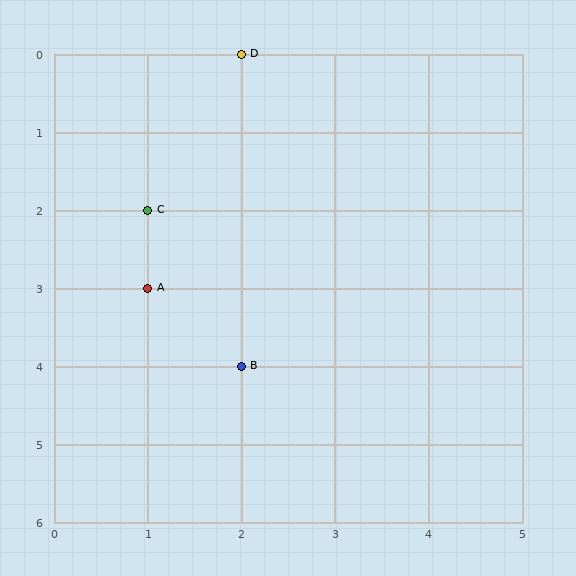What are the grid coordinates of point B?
Point B is at grid coordinates (2, 4).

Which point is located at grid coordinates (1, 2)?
Point C is at (1, 2).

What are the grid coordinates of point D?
Point D is at grid coordinates (2, 0).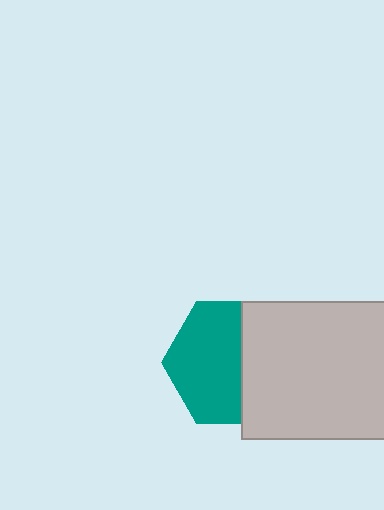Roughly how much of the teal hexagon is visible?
About half of it is visible (roughly 59%).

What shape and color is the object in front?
The object in front is a light gray rectangle.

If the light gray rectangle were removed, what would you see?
You would see the complete teal hexagon.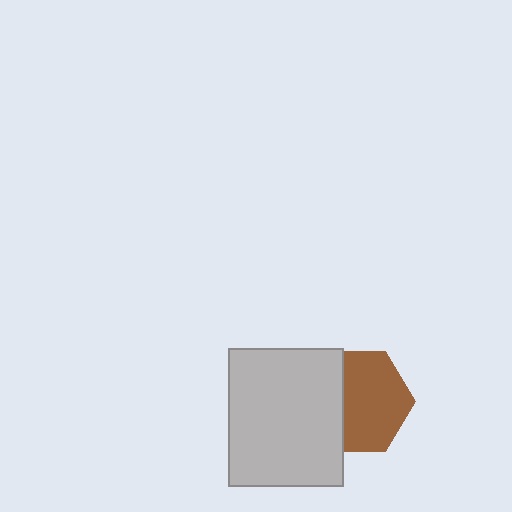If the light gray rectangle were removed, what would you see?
You would see the complete brown hexagon.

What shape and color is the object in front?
The object in front is a light gray rectangle.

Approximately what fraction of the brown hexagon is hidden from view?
Roughly 35% of the brown hexagon is hidden behind the light gray rectangle.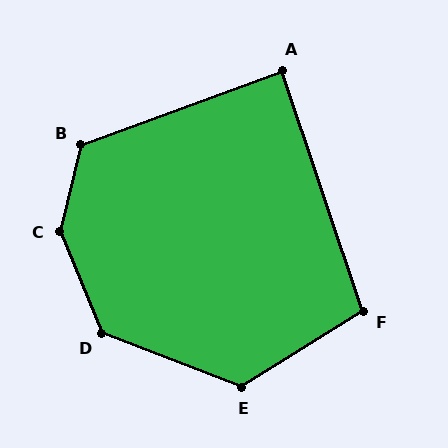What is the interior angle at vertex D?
Approximately 133 degrees (obtuse).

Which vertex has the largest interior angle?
C, at approximately 145 degrees.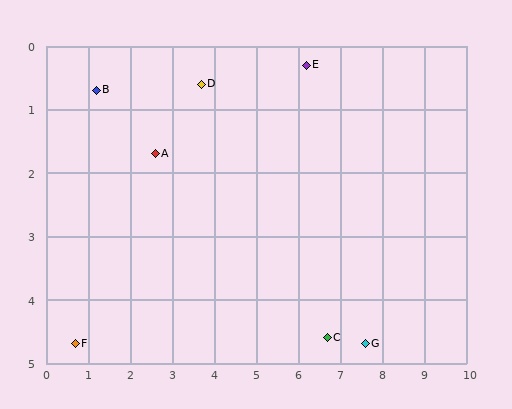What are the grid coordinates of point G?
Point G is at approximately (7.6, 4.7).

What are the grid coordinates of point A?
Point A is at approximately (2.6, 1.7).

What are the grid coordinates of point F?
Point F is at approximately (0.7, 4.7).